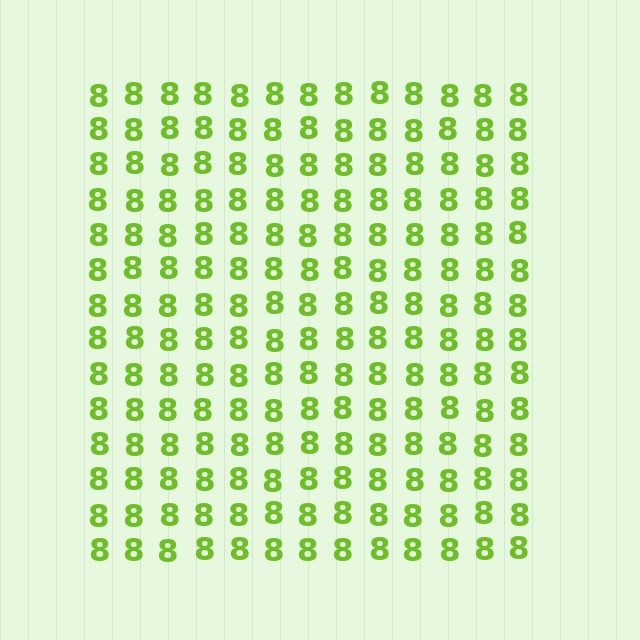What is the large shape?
The large shape is a square.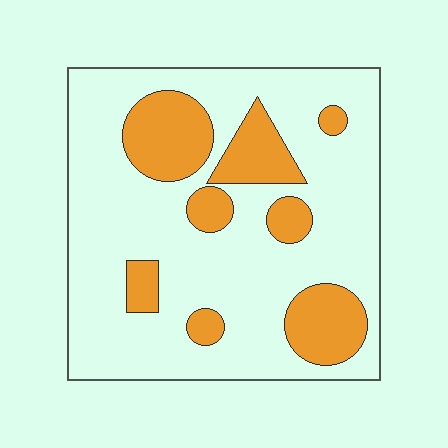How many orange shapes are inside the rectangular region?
8.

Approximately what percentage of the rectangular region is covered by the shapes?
Approximately 25%.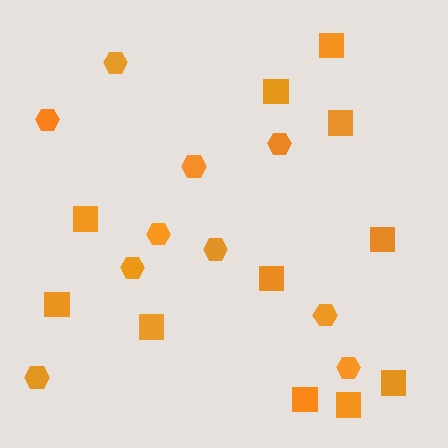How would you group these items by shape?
There are 2 groups: one group of squares (11) and one group of hexagons (10).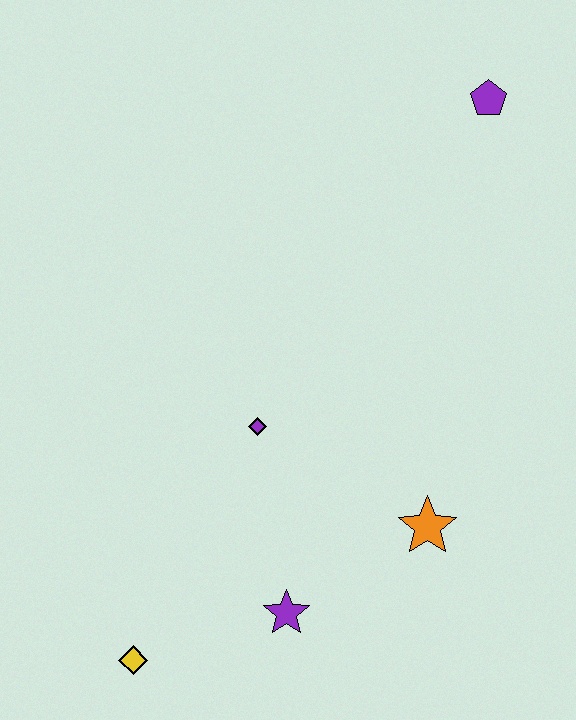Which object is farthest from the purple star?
The purple pentagon is farthest from the purple star.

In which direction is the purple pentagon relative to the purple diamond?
The purple pentagon is above the purple diamond.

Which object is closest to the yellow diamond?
The purple star is closest to the yellow diamond.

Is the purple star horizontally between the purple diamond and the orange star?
Yes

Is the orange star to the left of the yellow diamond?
No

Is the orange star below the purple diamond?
Yes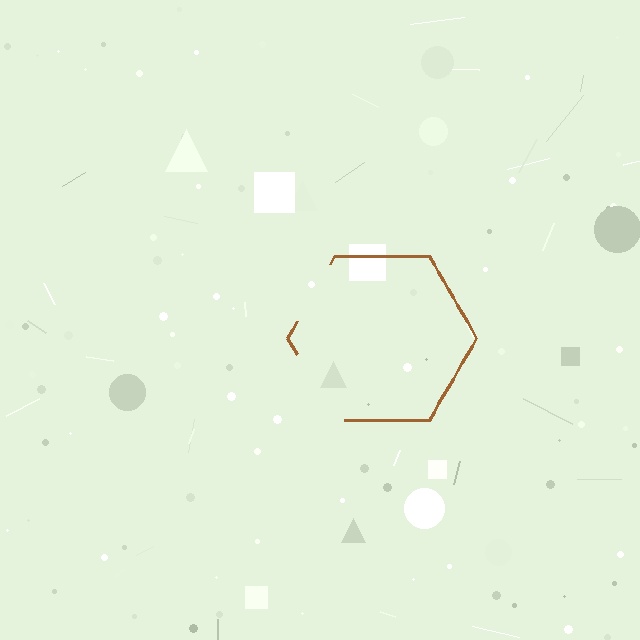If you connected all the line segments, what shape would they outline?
They would outline a hexagon.